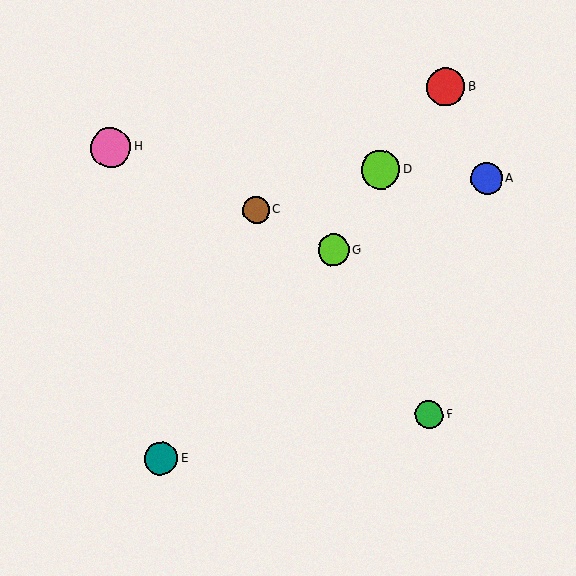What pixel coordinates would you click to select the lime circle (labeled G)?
Click at (333, 250) to select the lime circle G.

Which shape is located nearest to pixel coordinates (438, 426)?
The green circle (labeled F) at (429, 415) is nearest to that location.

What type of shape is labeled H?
Shape H is a pink circle.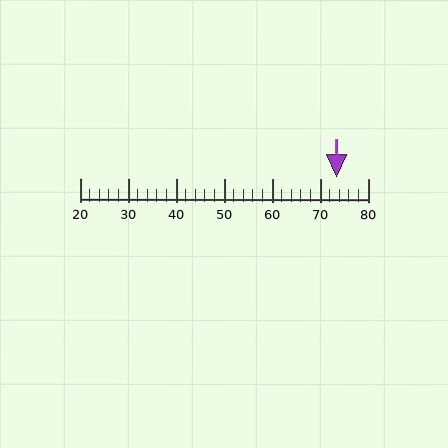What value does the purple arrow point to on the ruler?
The purple arrow points to approximately 73.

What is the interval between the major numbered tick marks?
The major tick marks are spaced 10 units apart.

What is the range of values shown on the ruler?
The ruler shows values from 20 to 80.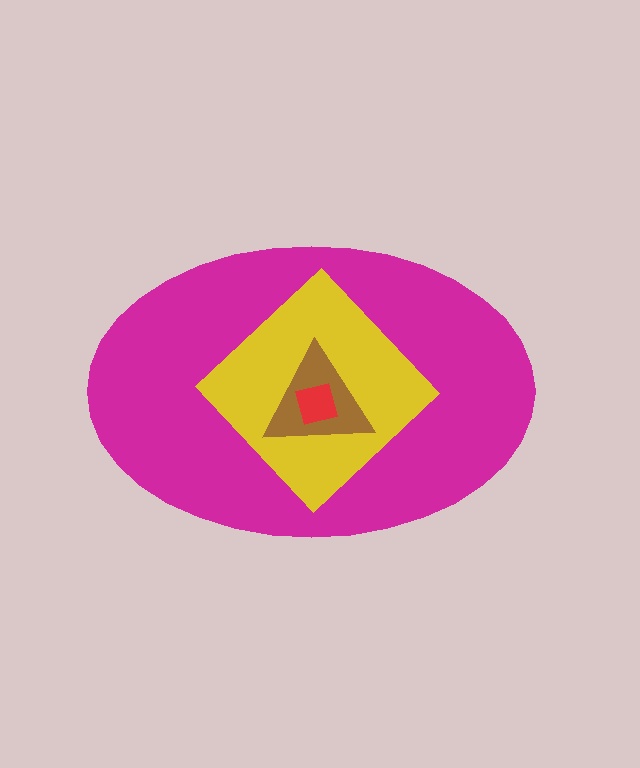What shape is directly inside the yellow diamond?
The brown triangle.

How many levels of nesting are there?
4.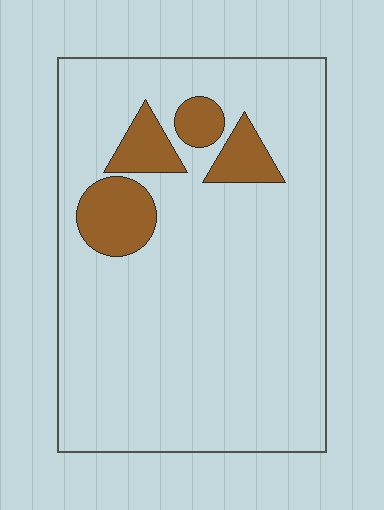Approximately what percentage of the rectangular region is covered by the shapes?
Approximately 15%.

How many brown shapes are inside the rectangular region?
4.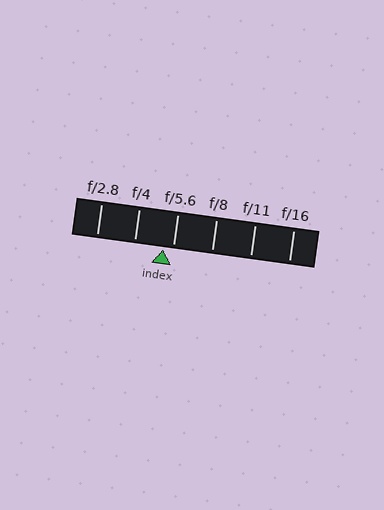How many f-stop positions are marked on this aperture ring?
There are 6 f-stop positions marked.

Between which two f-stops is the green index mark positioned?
The index mark is between f/4 and f/5.6.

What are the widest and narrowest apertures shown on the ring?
The widest aperture shown is f/2.8 and the narrowest is f/16.